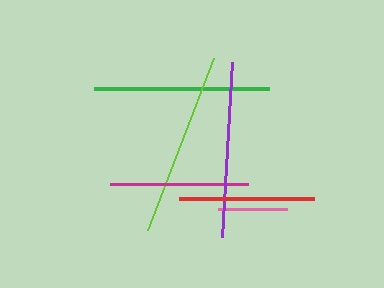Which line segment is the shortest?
The pink line is the shortest at approximately 70 pixels.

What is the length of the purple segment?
The purple segment is approximately 176 pixels long.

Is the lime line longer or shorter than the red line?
The lime line is longer than the red line.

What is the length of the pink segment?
The pink segment is approximately 70 pixels long.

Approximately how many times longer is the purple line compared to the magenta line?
The purple line is approximately 1.3 times the length of the magenta line.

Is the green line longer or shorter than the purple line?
The purple line is longer than the green line.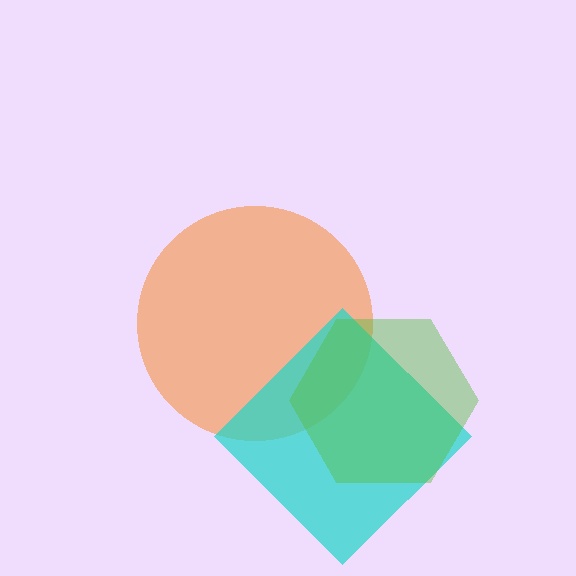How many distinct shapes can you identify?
There are 3 distinct shapes: an orange circle, a cyan diamond, a lime hexagon.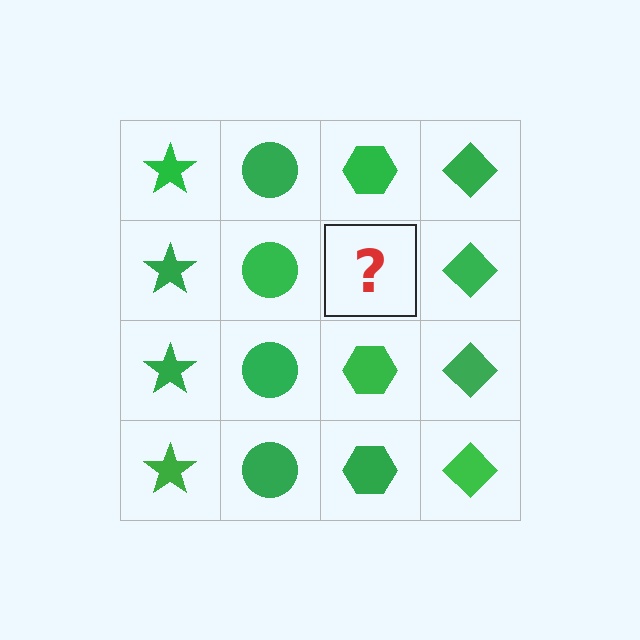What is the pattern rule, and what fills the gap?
The rule is that each column has a consistent shape. The gap should be filled with a green hexagon.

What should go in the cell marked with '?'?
The missing cell should contain a green hexagon.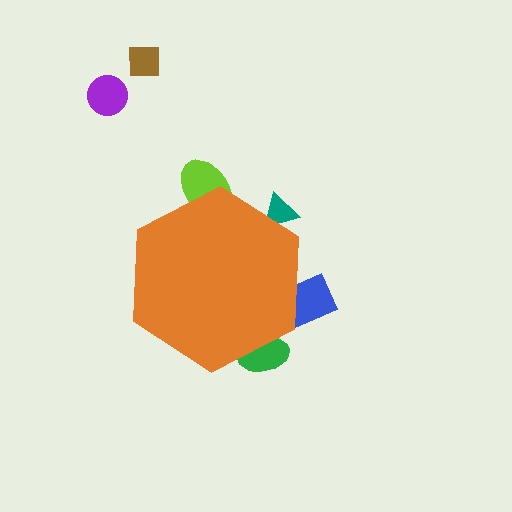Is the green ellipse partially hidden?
Yes, the green ellipse is partially hidden behind the orange hexagon.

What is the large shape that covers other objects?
An orange hexagon.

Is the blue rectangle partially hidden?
Yes, the blue rectangle is partially hidden behind the orange hexagon.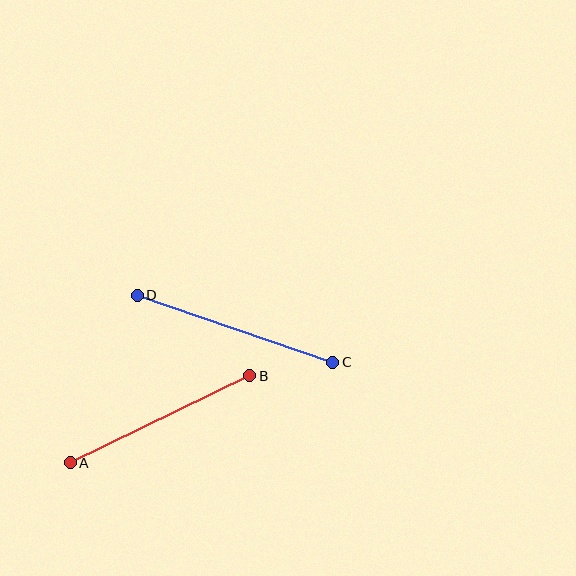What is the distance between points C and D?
The distance is approximately 207 pixels.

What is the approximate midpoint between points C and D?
The midpoint is at approximately (235, 329) pixels.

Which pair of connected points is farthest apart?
Points C and D are farthest apart.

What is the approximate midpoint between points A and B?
The midpoint is at approximately (160, 419) pixels.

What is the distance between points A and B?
The distance is approximately 200 pixels.